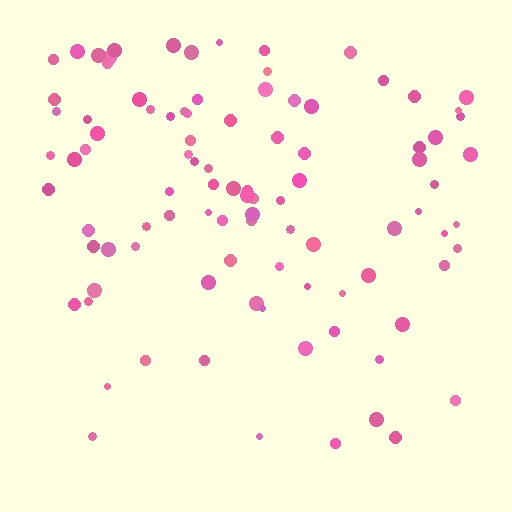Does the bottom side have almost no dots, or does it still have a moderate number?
Still a moderate number, just noticeably fewer than the top.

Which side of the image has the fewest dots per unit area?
The bottom.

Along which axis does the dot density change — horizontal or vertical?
Vertical.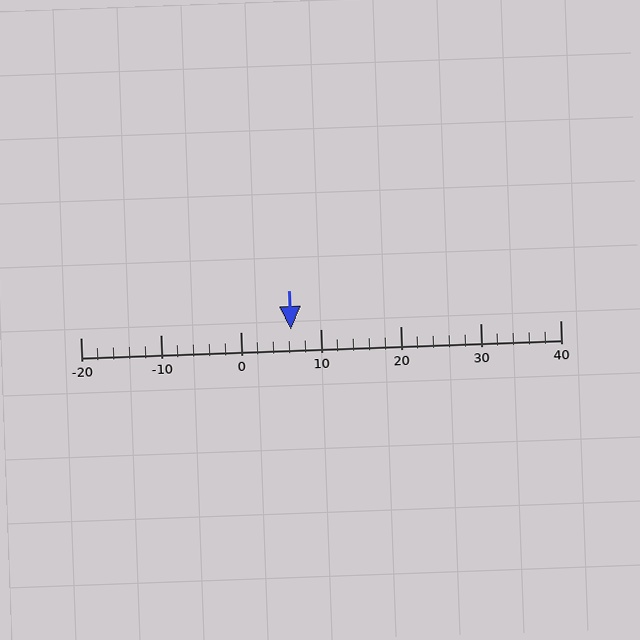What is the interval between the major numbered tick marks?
The major tick marks are spaced 10 units apart.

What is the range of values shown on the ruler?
The ruler shows values from -20 to 40.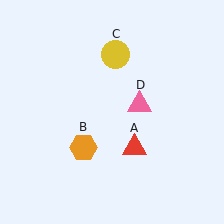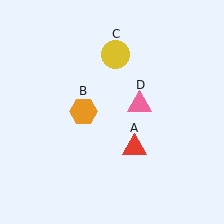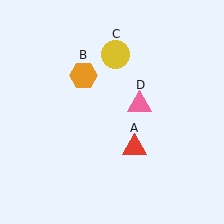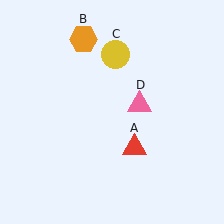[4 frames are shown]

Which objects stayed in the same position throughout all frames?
Red triangle (object A) and yellow circle (object C) and pink triangle (object D) remained stationary.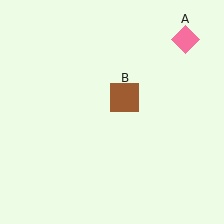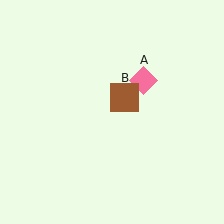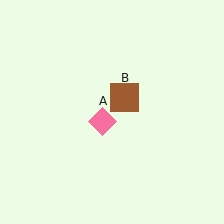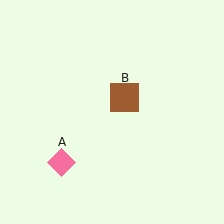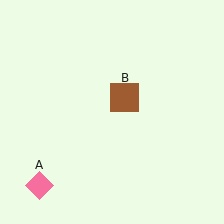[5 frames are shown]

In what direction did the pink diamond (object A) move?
The pink diamond (object A) moved down and to the left.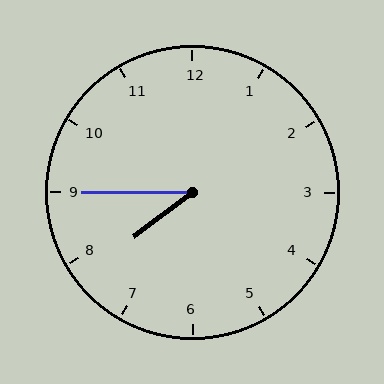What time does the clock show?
7:45.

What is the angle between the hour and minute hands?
Approximately 38 degrees.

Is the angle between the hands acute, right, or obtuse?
It is acute.